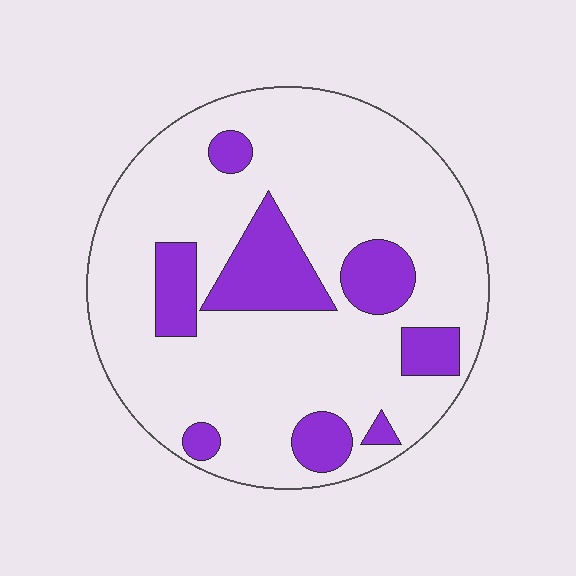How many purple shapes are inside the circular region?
8.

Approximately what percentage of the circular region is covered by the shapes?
Approximately 20%.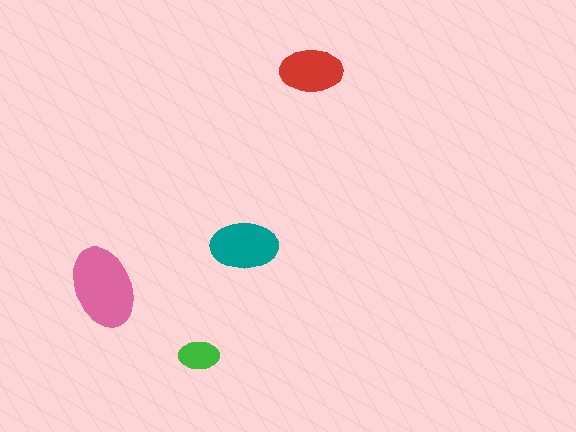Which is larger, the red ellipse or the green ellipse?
The red one.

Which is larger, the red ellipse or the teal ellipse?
The teal one.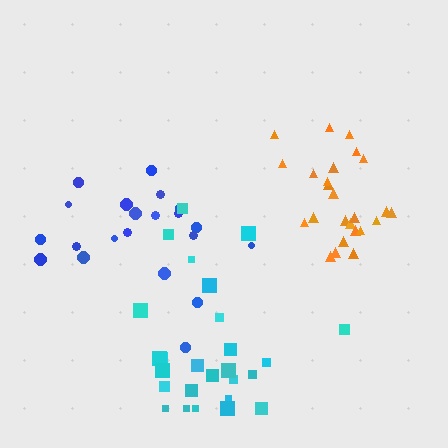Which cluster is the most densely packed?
Orange.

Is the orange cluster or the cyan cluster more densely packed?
Orange.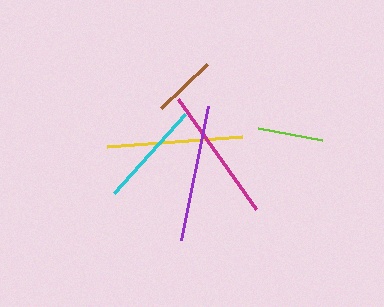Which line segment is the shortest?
The brown line is the shortest at approximately 64 pixels.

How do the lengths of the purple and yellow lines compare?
The purple and yellow lines are approximately the same length.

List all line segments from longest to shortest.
From longest to shortest: purple, magenta, yellow, cyan, lime, brown.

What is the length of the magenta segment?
The magenta segment is approximately 135 pixels long.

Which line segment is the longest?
The purple line is the longest at approximately 137 pixels.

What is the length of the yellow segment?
The yellow segment is approximately 135 pixels long.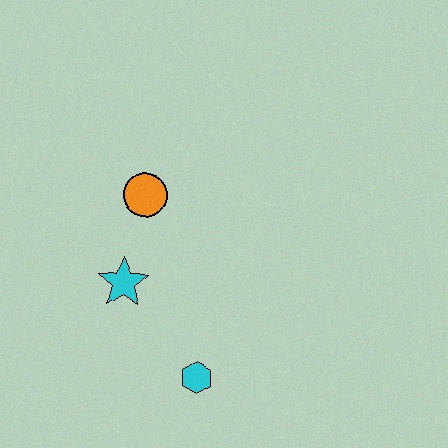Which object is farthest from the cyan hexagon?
The orange circle is farthest from the cyan hexagon.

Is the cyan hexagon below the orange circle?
Yes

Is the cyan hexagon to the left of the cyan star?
No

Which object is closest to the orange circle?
The cyan star is closest to the orange circle.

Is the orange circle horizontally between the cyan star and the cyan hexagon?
Yes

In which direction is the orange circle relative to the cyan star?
The orange circle is above the cyan star.